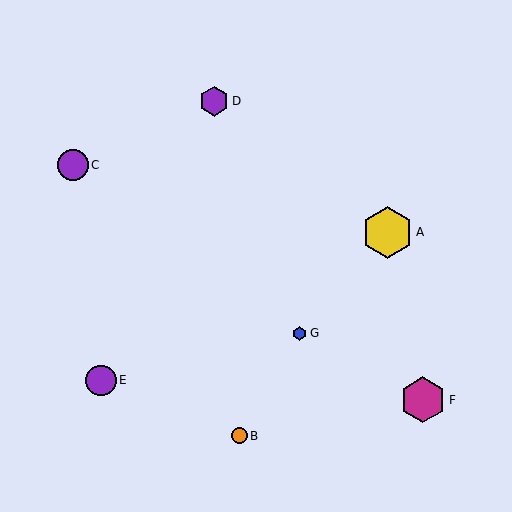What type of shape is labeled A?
Shape A is a yellow hexagon.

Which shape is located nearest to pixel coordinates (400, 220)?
The yellow hexagon (labeled A) at (387, 233) is nearest to that location.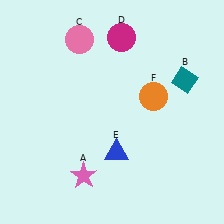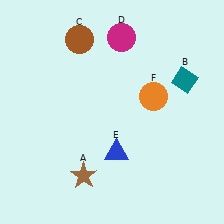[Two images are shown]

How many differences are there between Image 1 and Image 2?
There are 2 differences between the two images.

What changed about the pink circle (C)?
In Image 1, C is pink. In Image 2, it changed to brown.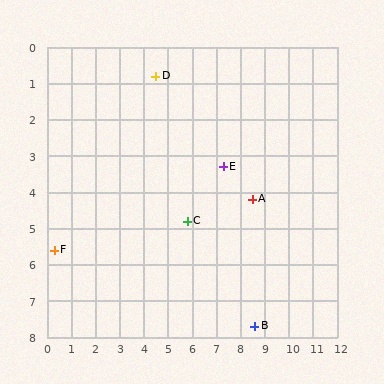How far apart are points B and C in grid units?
Points B and C are about 4.0 grid units apart.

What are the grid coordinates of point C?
Point C is at approximately (5.8, 4.8).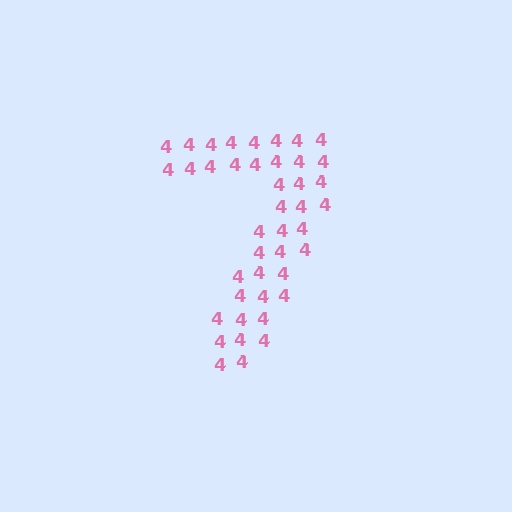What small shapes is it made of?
It is made of small digit 4's.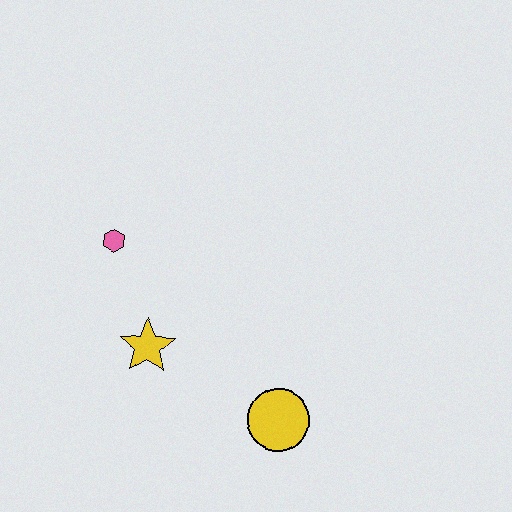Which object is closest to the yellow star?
The pink hexagon is closest to the yellow star.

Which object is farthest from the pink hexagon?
The yellow circle is farthest from the pink hexagon.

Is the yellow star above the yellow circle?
Yes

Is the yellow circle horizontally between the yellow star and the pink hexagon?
No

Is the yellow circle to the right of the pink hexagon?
Yes